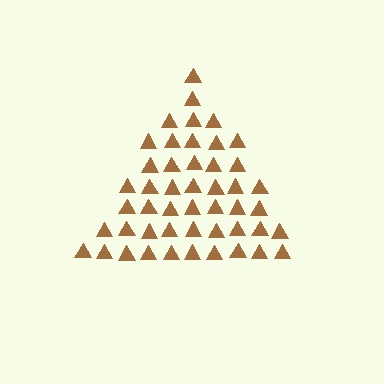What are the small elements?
The small elements are triangles.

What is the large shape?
The large shape is a triangle.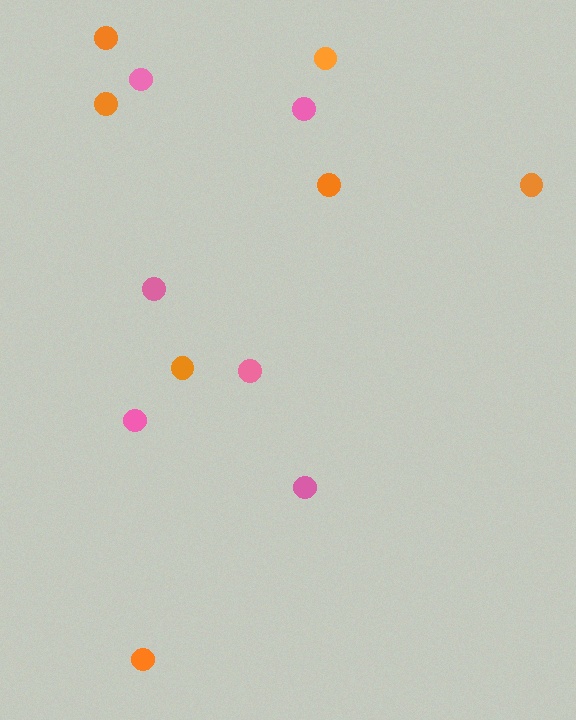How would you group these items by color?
There are 2 groups: one group of orange circles (7) and one group of pink circles (6).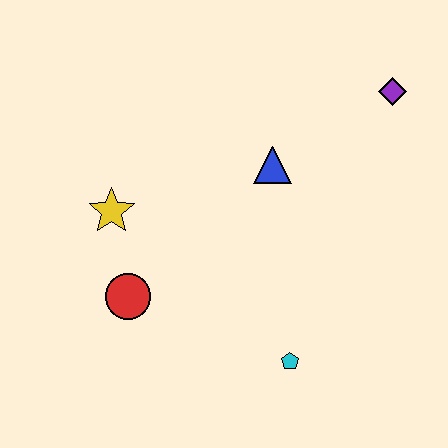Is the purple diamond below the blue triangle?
No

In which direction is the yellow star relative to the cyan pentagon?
The yellow star is to the left of the cyan pentagon.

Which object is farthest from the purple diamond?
The red circle is farthest from the purple diamond.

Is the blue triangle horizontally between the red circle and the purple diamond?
Yes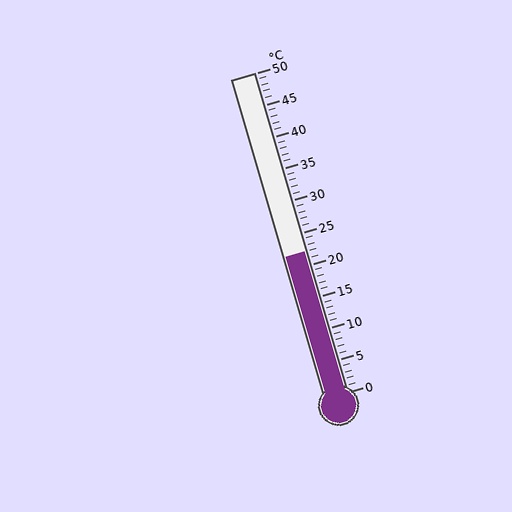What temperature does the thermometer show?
The thermometer shows approximately 22°C.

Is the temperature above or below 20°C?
The temperature is above 20°C.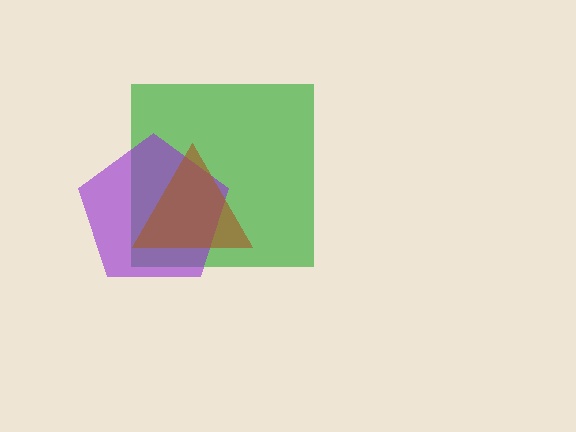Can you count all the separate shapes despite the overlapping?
Yes, there are 3 separate shapes.